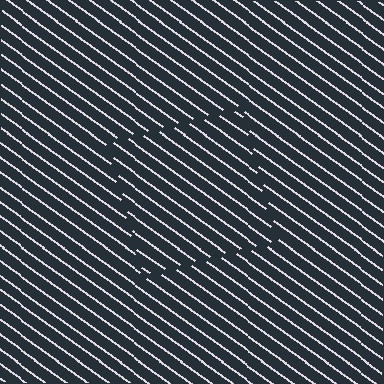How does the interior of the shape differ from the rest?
The interior of the shape contains the same grating, shifted by half a period — the contour is defined by the phase discontinuity where line-ends from the inner and outer gratings abut.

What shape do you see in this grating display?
An illusory square. The interior of the shape contains the same grating, shifted by half a period — the contour is defined by the phase discontinuity where line-ends from the inner and outer gratings abut.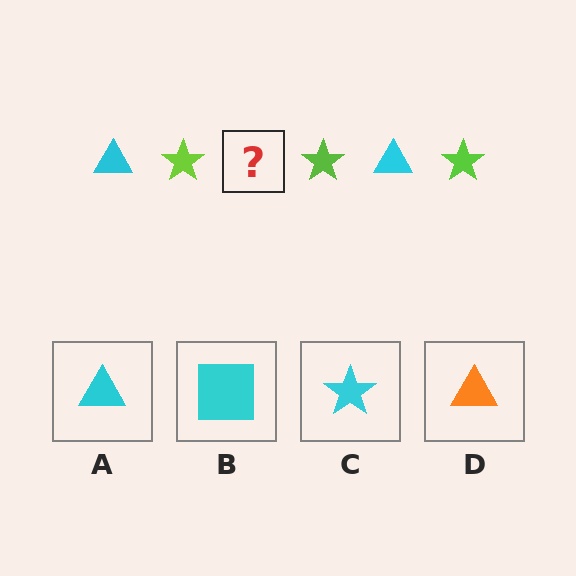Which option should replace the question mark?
Option A.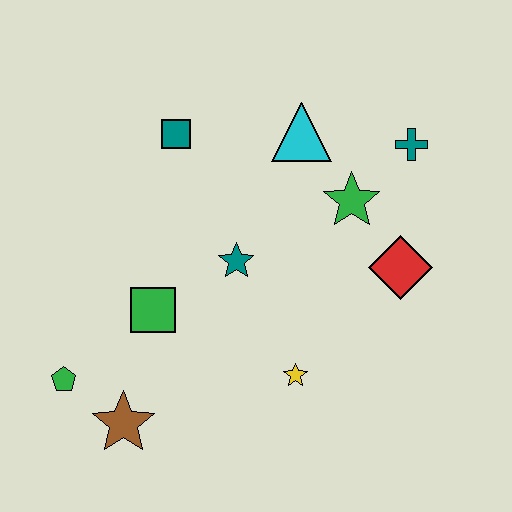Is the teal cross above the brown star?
Yes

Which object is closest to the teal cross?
The green star is closest to the teal cross.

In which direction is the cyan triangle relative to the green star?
The cyan triangle is above the green star.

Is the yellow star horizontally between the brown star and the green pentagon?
No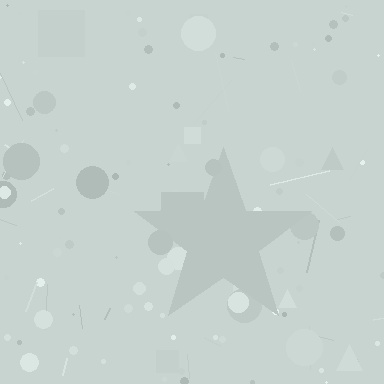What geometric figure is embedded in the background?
A star is embedded in the background.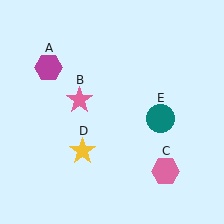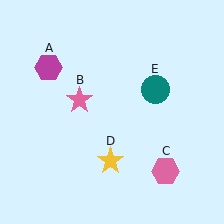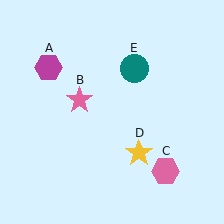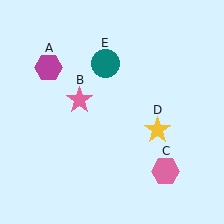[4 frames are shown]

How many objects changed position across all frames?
2 objects changed position: yellow star (object D), teal circle (object E).